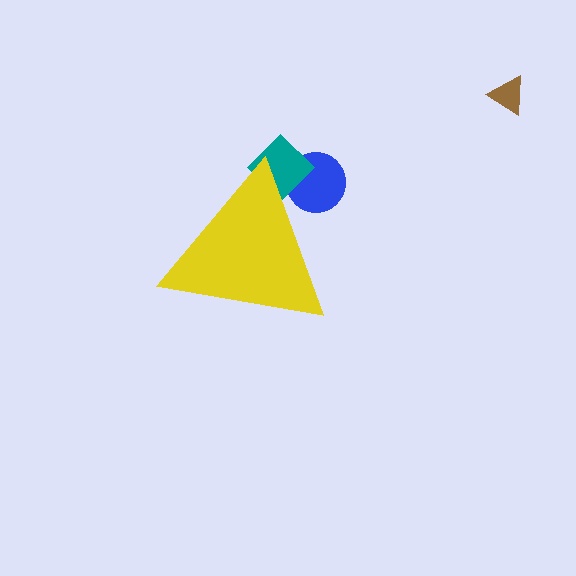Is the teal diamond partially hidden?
Yes, the teal diamond is partially hidden behind the yellow triangle.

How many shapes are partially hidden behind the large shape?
2 shapes are partially hidden.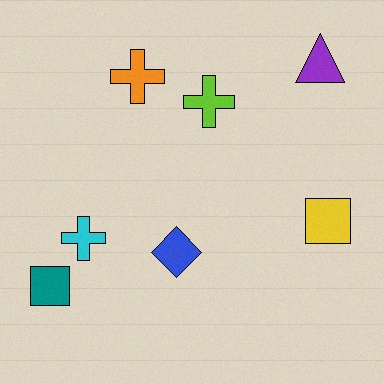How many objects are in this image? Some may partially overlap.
There are 7 objects.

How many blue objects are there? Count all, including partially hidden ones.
There is 1 blue object.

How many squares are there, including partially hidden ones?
There are 2 squares.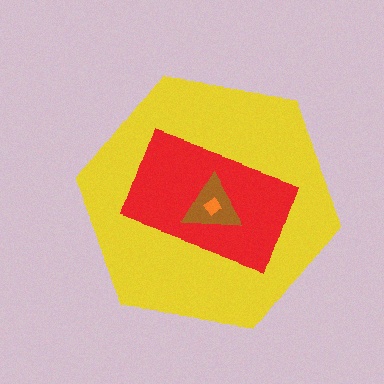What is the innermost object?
The orange diamond.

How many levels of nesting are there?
4.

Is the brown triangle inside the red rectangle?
Yes.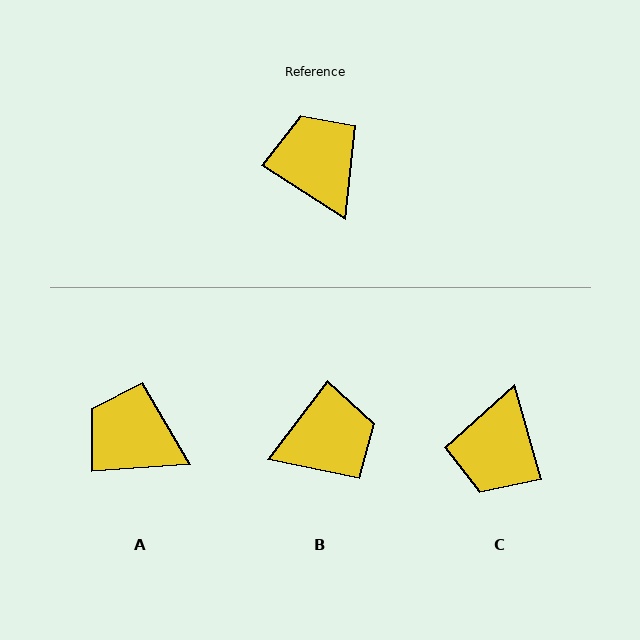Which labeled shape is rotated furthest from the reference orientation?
C, about 139 degrees away.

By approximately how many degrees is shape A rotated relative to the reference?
Approximately 37 degrees counter-clockwise.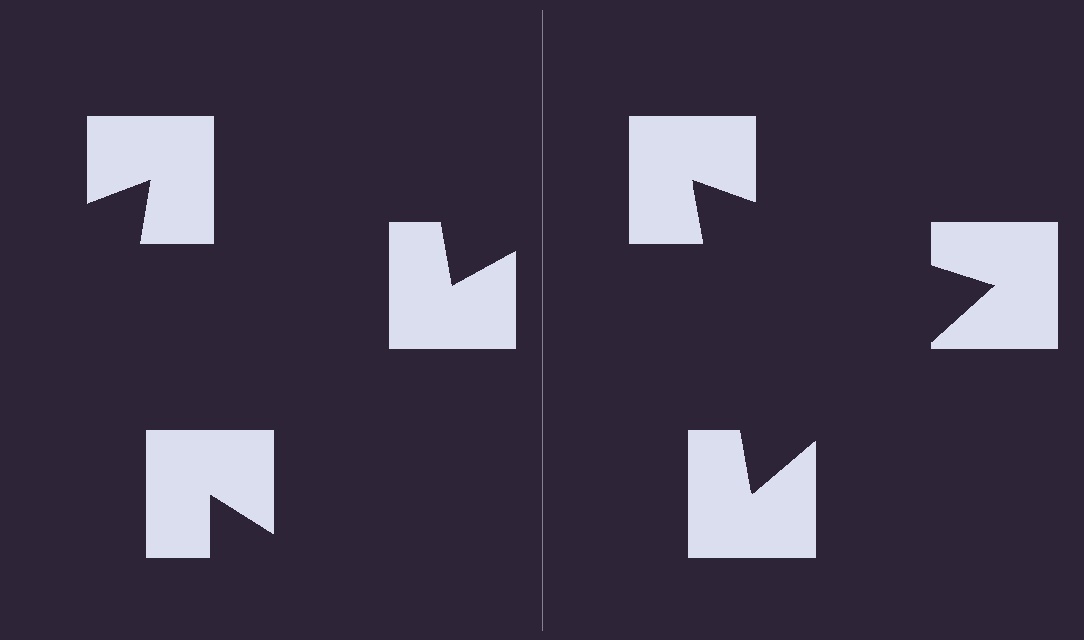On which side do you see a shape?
An illusory triangle appears on the right side. On the left side the wedge cuts are rotated, so no coherent shape forms.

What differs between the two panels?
The notched squares are positioned identically on both sides; only the wedge orientations differ. On the right they align to a triangle; on the left they are misaligned.